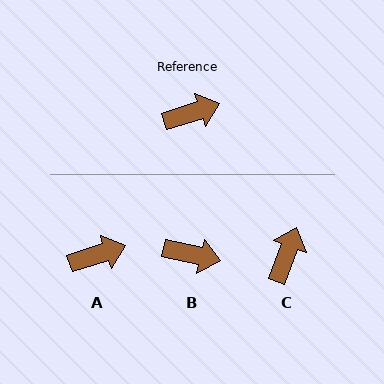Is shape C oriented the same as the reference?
No, it is off by about 52 degrees.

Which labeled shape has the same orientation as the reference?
A.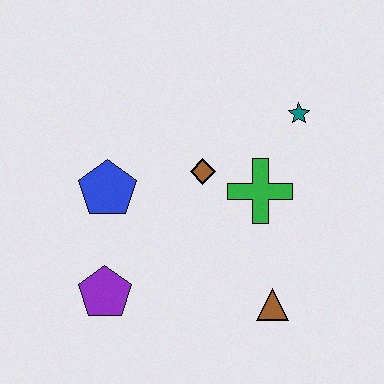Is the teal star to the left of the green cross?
No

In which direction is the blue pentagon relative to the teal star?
The blue pentagon is to the left of the teal star.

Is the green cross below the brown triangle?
No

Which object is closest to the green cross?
The brown diamond is closest to the green cross.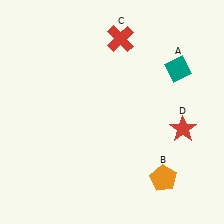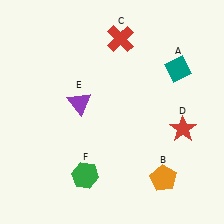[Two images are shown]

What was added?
A purple triangle (E), a green hexagon (F) were added in Image 2.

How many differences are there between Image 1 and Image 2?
There are 2 differences between the two images.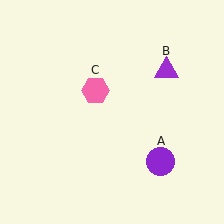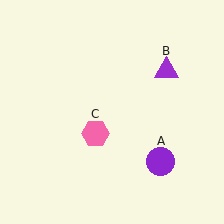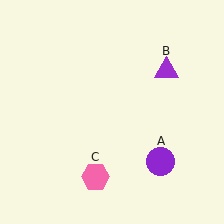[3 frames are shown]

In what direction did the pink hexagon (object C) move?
The pink hexagon (object C) moved down.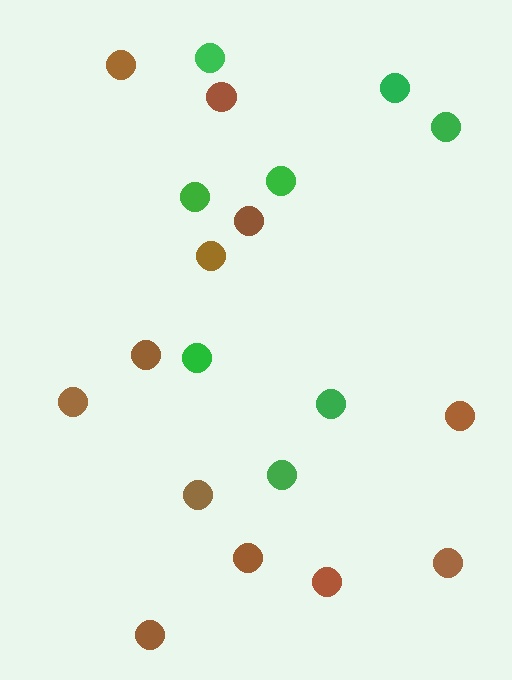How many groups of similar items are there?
There are 2 groups: one group of green circles (8) and one group of brown circles (12).